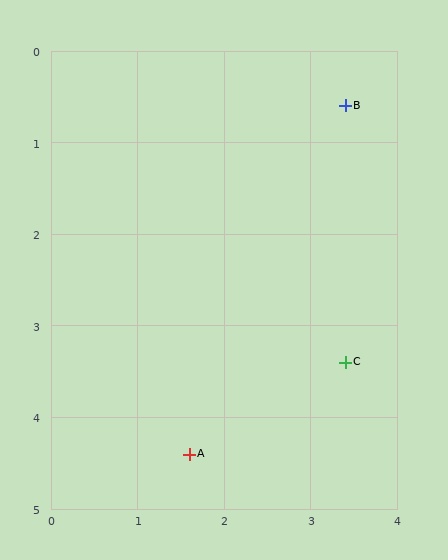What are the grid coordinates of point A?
Point A is at approximately (1.6, 4.4).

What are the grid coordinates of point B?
Point B is at approximately (3.4, 0.6).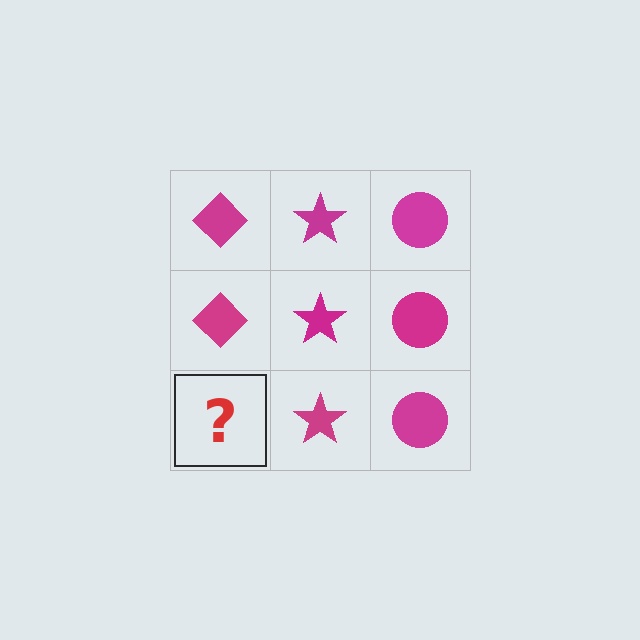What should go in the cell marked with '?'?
The missing cell should contain a magenta diamond.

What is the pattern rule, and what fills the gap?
The rule is that each column has a consistent shape. The gap should be filled with a magenta diamond.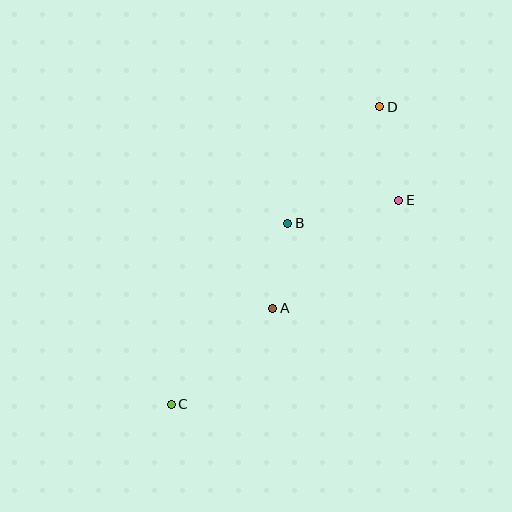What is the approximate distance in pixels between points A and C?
The distance between A and C is approximately 140 pixels.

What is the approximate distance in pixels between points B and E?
The distance between B and E is approximately 114 pixels.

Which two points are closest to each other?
Points A and B are closest to each other.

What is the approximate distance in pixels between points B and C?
The distance between B and C is approximately 215 pixels.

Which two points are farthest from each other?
Points C and D are farthest from each other.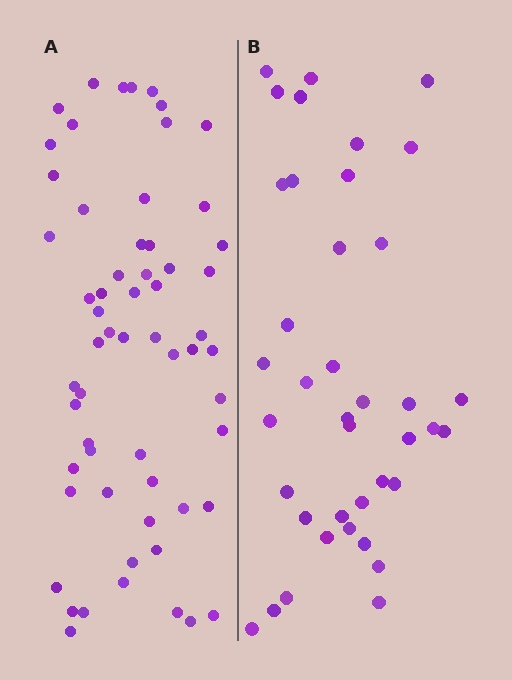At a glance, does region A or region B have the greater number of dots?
Region A (the left region) has more dots.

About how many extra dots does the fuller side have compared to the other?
Region A has approximately 20 more dots than region B.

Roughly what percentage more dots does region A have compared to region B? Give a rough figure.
About 55% more.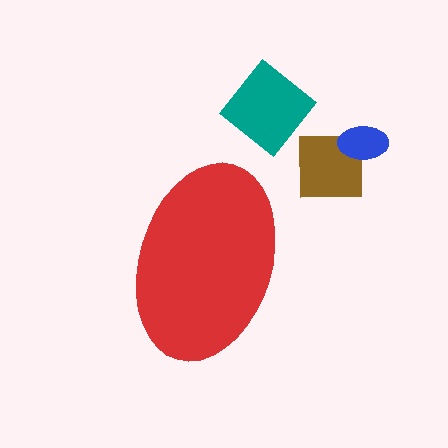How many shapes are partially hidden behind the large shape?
0 shapes are partially hidden.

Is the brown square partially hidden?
No, the brown square is fully visible.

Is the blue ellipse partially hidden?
No, the blue ellipse is fully visible.